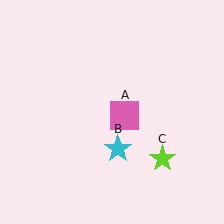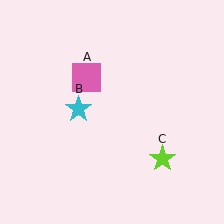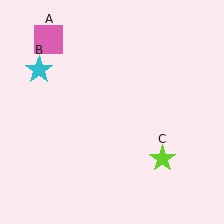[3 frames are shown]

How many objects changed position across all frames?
2 objects changed position: pink square (object A), cyan star (object B).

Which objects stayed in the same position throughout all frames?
Lime star (object C) remained stationary.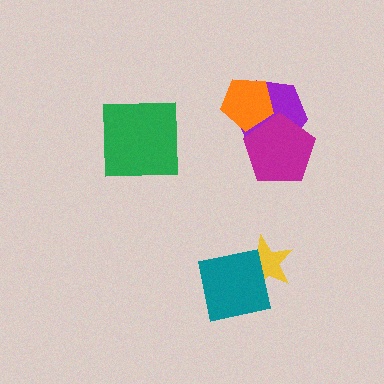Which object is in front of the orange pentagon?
The magenta pentagon is in front of the orange pentagon.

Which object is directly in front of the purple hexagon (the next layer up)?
The orange pentagon is directly in front of the purple hexagon.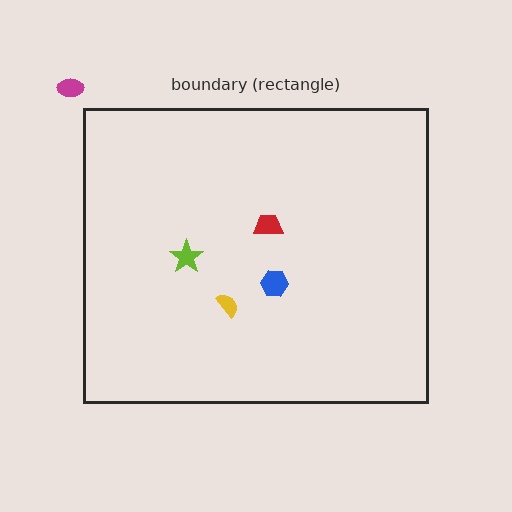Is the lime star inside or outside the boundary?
Inside.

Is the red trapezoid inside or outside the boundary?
Inside.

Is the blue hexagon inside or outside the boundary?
Inside.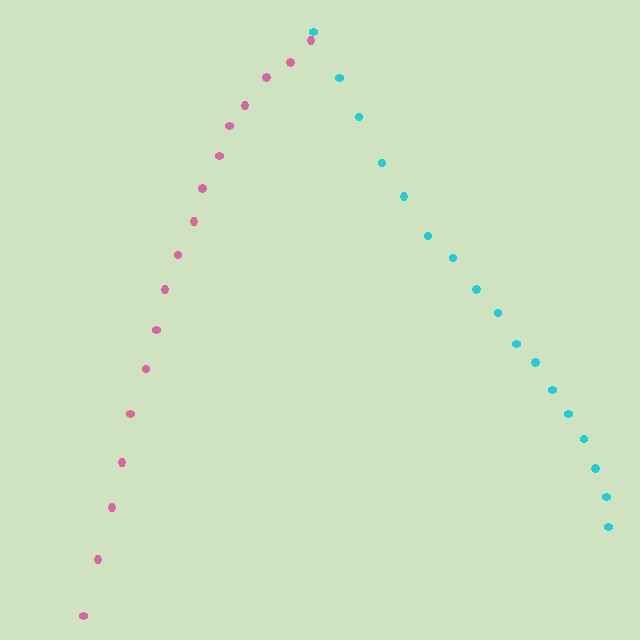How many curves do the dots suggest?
There are 2 distinct paths.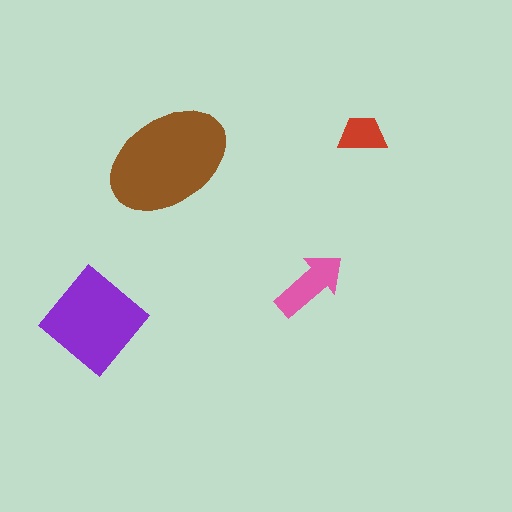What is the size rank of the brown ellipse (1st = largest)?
1st.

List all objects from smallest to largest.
The red trapezoid, the pink arrow, the purple diamond, the brown ellipse.